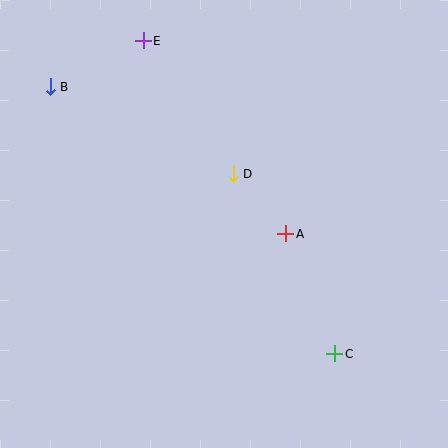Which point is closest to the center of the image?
Point D at (233, 174) is closest to the center.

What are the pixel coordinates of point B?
Point B is at (50, 87).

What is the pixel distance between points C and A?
The distance between C and A is 129 pixels.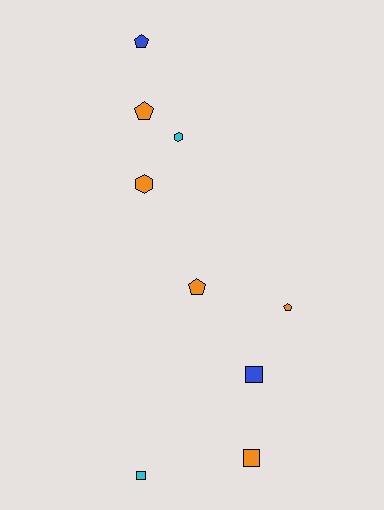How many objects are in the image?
There are 9 objects.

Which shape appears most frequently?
Pentagon, with 4 objects.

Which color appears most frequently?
Orange, with 5 objects.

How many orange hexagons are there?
There is 1 orange hexagon.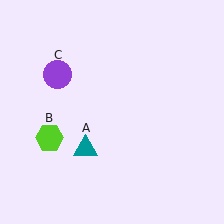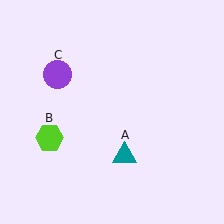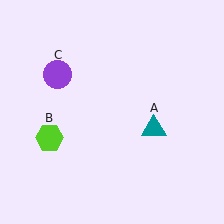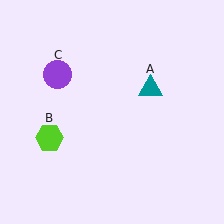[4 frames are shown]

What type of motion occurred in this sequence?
The teal triangle (object A) rotated counterclockwise around the center of the scene.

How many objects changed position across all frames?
1 object changed position: teal triangle (object A).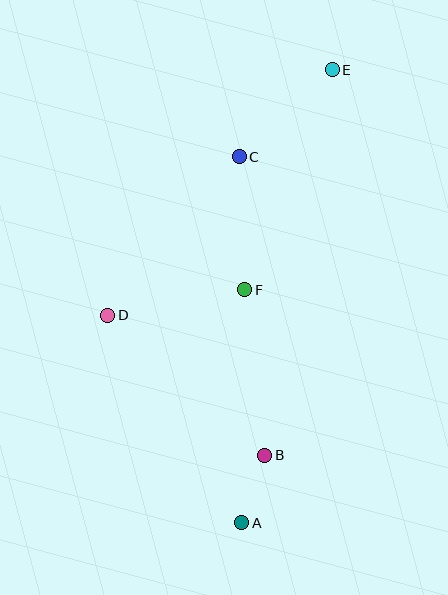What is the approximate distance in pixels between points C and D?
The distance between C and D is approximately 206 pixels.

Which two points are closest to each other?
Points A and B are closest to each other.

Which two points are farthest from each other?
Points A and E are farthest from each other.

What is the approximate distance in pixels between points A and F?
The distance between A and F is approximately 233 pixels.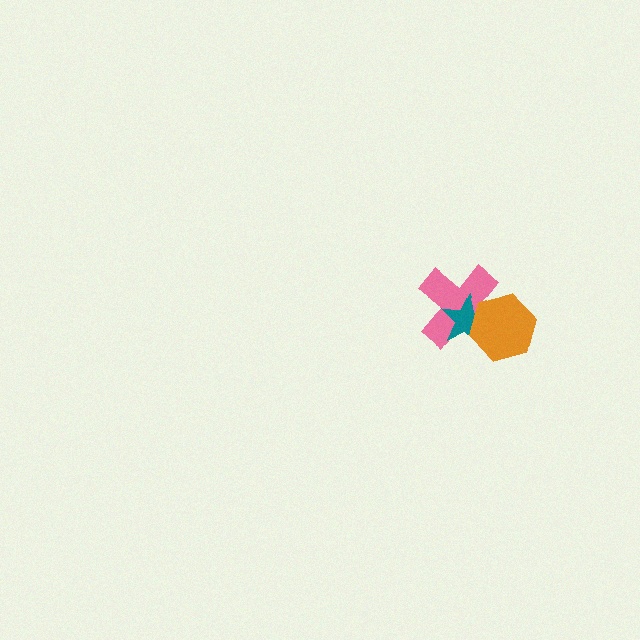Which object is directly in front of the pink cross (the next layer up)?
The teal star is directly in front of the pink cross.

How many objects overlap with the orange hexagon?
2 objects overlap with the orange hexagon.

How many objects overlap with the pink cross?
2 objects overlap with the pink cross.